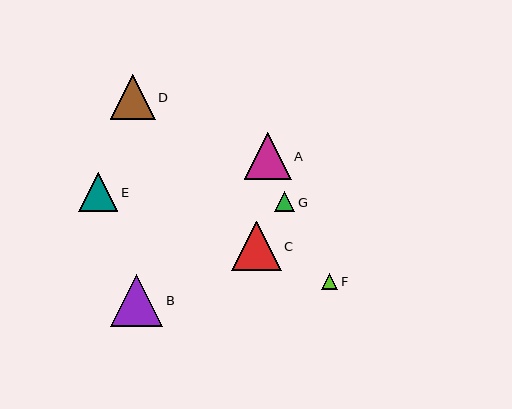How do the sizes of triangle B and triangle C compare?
Triangle B and triangle C are approximately the same size.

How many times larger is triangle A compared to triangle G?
Triangle A is approximately 2.3 times the size of triangle G.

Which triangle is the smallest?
Triangle F is the smallest with a size of approximately 16 pixels.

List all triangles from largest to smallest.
From largest to smallest: B, C, A, D, E, G, F.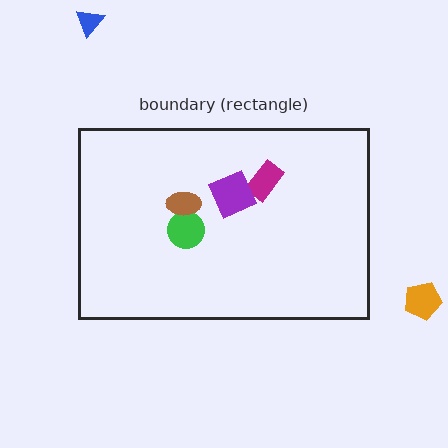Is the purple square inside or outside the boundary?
Inside.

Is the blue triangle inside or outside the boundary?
Outside.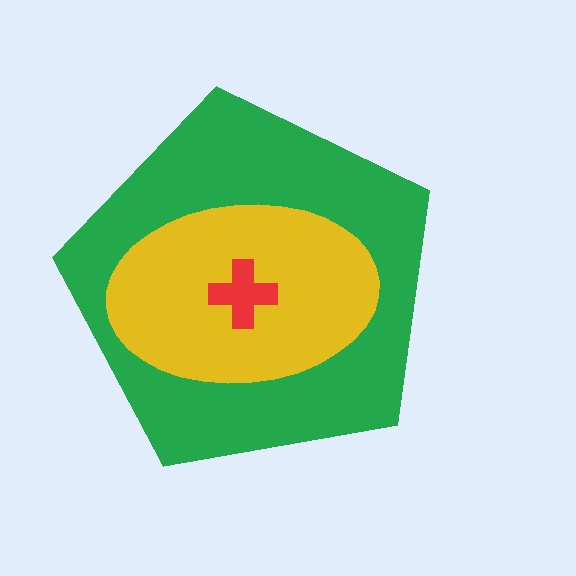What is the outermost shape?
The green pentagon.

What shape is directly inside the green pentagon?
The yellow ellipse.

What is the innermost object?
The red cross.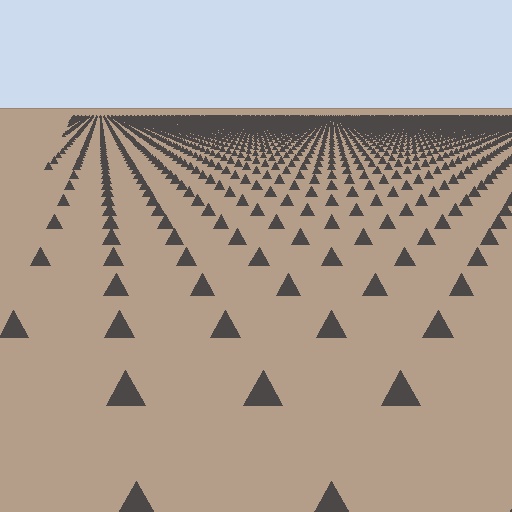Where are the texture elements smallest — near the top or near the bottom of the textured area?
Near the top.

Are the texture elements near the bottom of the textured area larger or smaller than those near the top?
Larger. Near the bottom, elements are closer to the viewer and appear at a bigger on-screen size.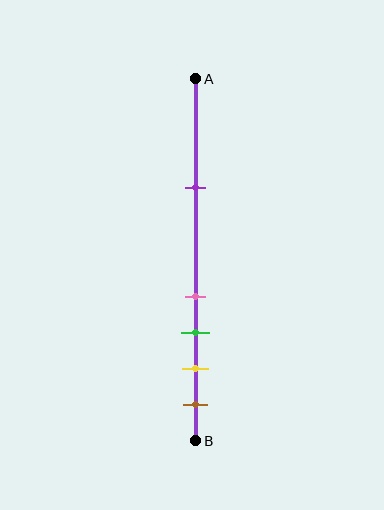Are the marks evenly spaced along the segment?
No, the marks are not evenly spaced.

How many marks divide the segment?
There are 5 marks dividing the segment.